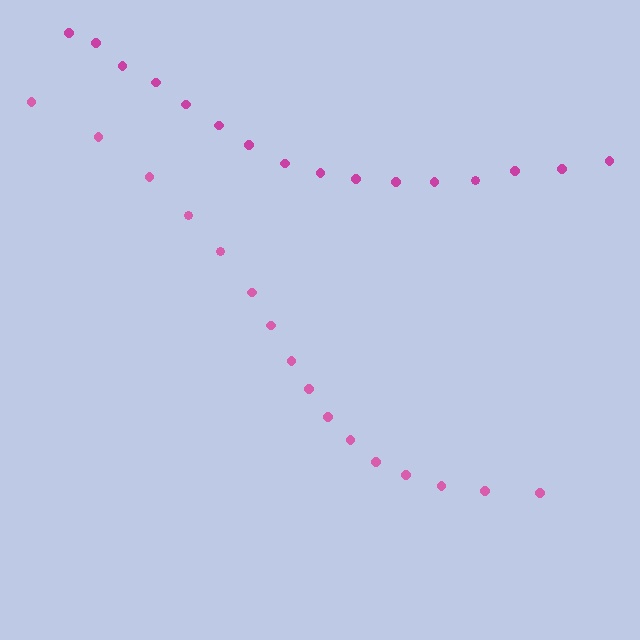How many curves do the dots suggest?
There are 2 distinct paths.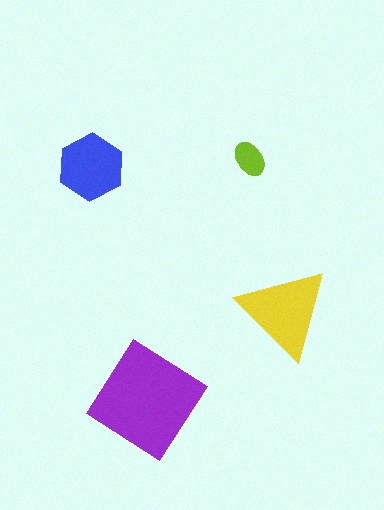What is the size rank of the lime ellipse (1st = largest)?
4th.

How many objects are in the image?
There are 4 objects in the image.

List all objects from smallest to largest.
The lime ellipse, the blue hexagon, the yellow triangle, the purple diamond.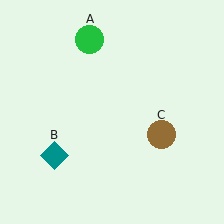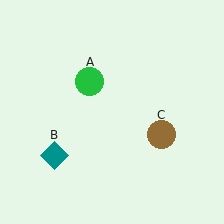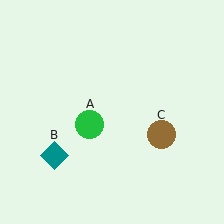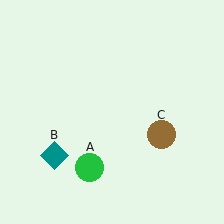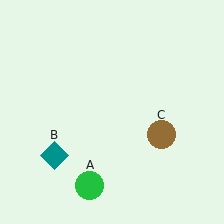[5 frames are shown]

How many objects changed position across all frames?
1 object changed position: green circle (object A).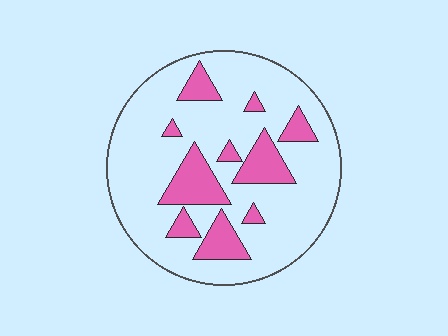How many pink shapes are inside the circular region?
10.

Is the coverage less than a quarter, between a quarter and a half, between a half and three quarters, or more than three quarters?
Less than a quarter.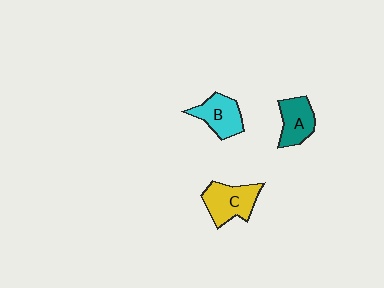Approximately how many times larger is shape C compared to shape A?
Approximately 1.2 times.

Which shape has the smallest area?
Shape A (teal).